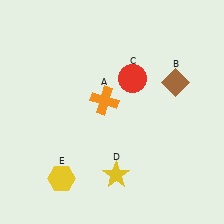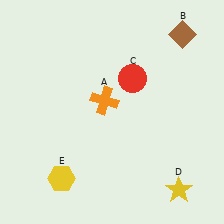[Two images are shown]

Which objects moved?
The objects that moved are: the brown diamond (B), the yellow star (D).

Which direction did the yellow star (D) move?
The yellow star (D) moved right.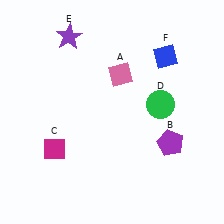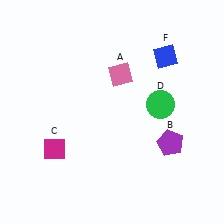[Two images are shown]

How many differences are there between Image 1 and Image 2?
There is 1 difference between the two images.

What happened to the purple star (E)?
The purple star (E) was removed in Image 2. It was in the top-left area of Image 1.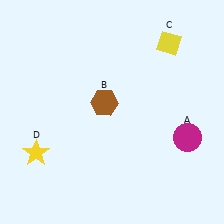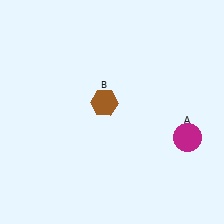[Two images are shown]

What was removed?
The yellow diamond (C), the yellow star (D) were removed in Image 2.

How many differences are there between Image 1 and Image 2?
There are 2 differences between the two images.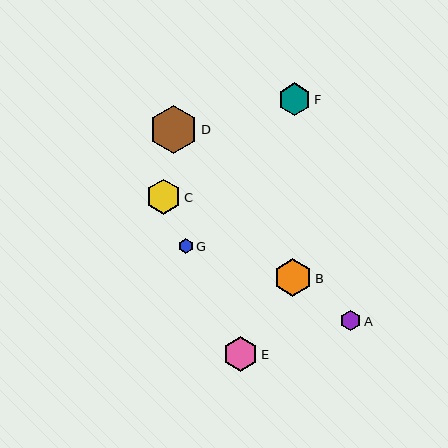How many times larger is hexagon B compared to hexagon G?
Hexagon B is approximately 2.5 times the size of hexagon G.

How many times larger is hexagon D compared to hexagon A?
Hexagon D is approximately 2.4 times the size of hexagon A.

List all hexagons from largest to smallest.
From largest to smallest: D, B, C, E, F, A, G.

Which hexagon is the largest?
Hexagon D is the largest with a size of approximately 48 pixels.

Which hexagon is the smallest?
Hexagon G is the smallest with a size of approximately 15 pixels.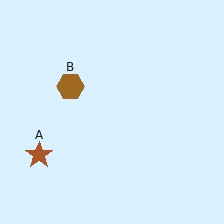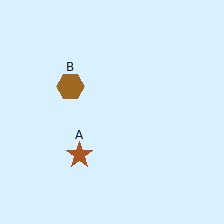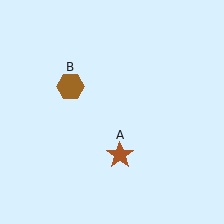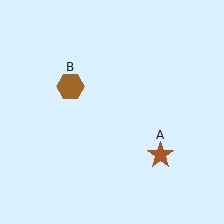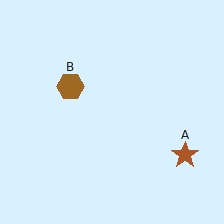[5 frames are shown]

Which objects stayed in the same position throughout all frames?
Brown hexagon (object B) remained stationary.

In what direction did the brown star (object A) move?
The brown star (object A) moved right.